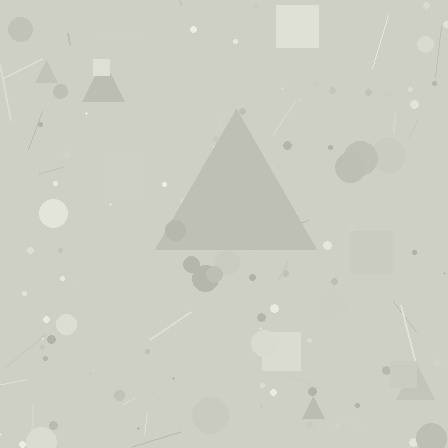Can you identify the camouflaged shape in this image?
The camouflaged shape is a triangle.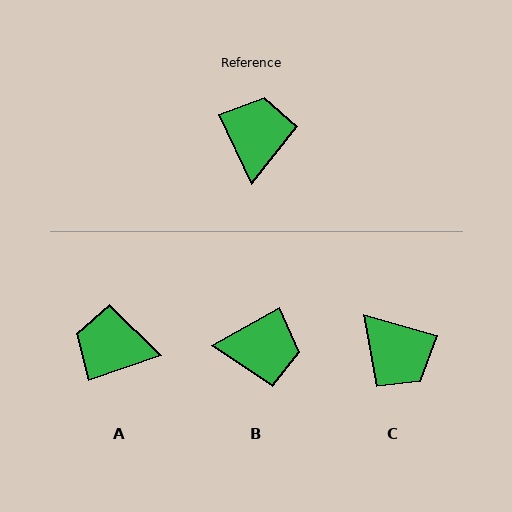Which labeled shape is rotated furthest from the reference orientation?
C, about 132 degrees away.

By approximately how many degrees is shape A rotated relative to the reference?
Approximately 83 degrees counter-clockwise.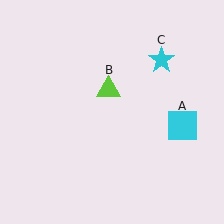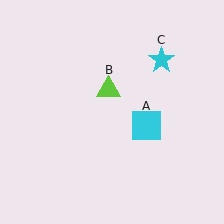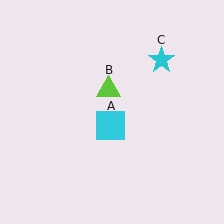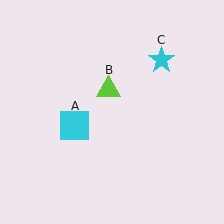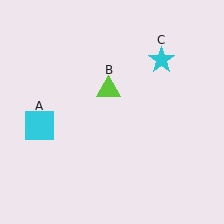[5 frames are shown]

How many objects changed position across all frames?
1 object changed position: cyan square (object A).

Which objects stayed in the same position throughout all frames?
Lime triangle (object B) and cyan star (object C) remained stationary.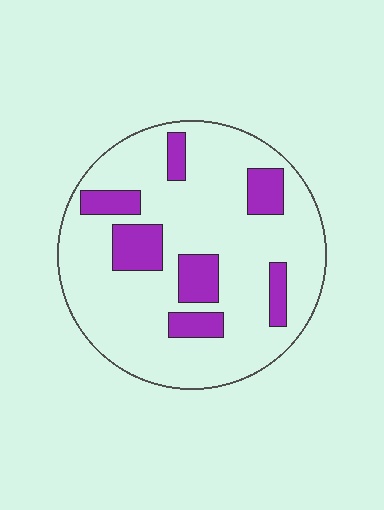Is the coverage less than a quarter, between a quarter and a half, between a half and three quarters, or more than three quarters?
Less than a quarter.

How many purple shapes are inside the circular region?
7.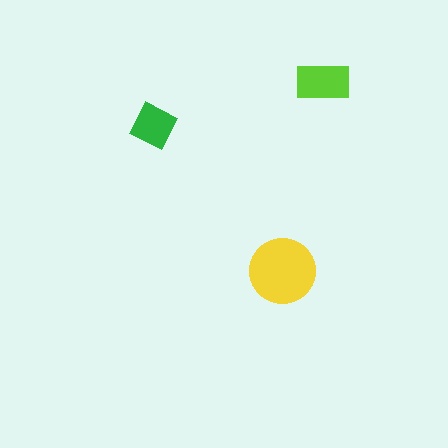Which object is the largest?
The yellow circle.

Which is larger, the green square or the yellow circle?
The yellow circle.